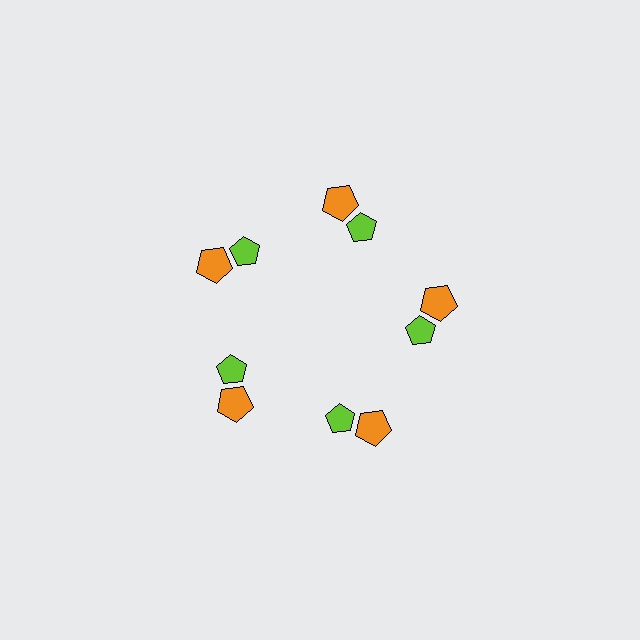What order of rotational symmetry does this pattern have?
This pattern has 5-fold rotational symmetry.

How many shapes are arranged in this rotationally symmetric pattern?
There are 10 shapes, arranged in 5 groups of 2.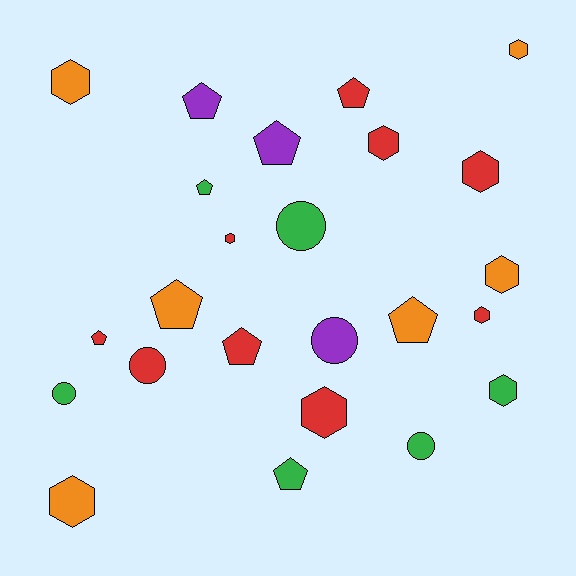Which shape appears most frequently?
Hexagon, with 10 objects.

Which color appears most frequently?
Red, with 9 objects.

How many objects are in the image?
There are 24 objects.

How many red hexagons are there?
There are 5 red hexagons.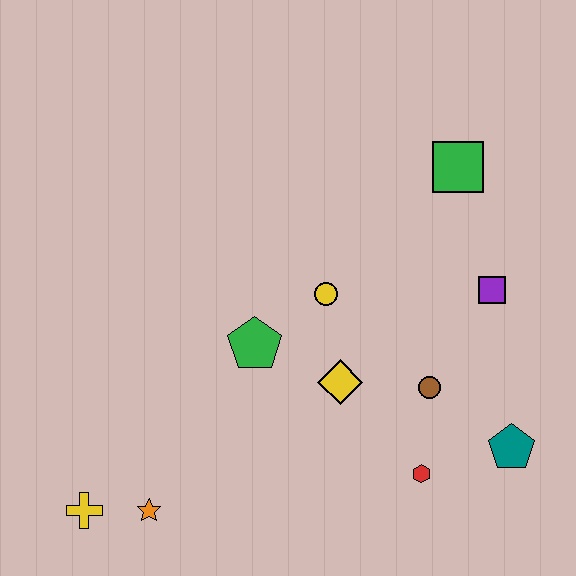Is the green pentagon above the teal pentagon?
Yes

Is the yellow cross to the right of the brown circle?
No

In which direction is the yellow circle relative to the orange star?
The yellow circle is above the orange star.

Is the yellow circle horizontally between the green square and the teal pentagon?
No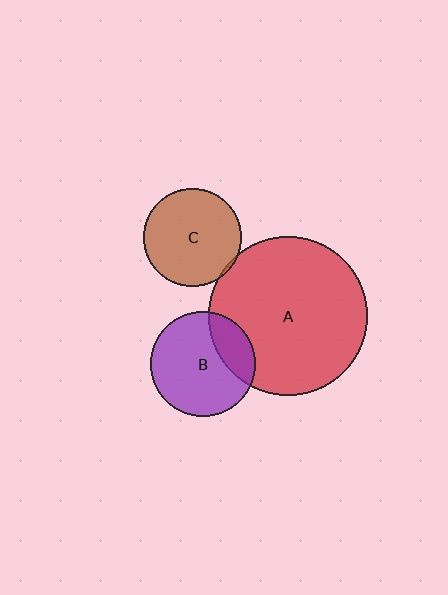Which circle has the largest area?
Circle A (red).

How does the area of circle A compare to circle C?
Approximately 2.7 times.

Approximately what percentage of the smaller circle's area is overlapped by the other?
Approximately 25%.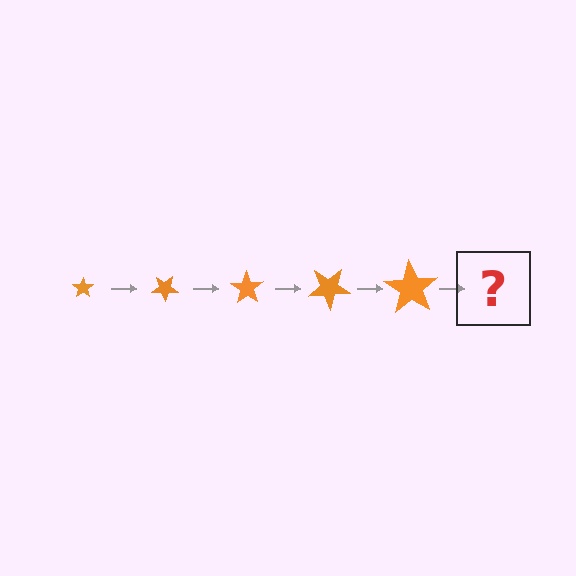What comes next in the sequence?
The next element should be a star, larger than the previous one and rotated 175 degrees from the start.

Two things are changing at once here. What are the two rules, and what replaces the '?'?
The two rules are that the star grows larger each step and it rotates 35 degrees each step. The '?' should be a star, larger than the previous one and rotated 175 degrees from the start.